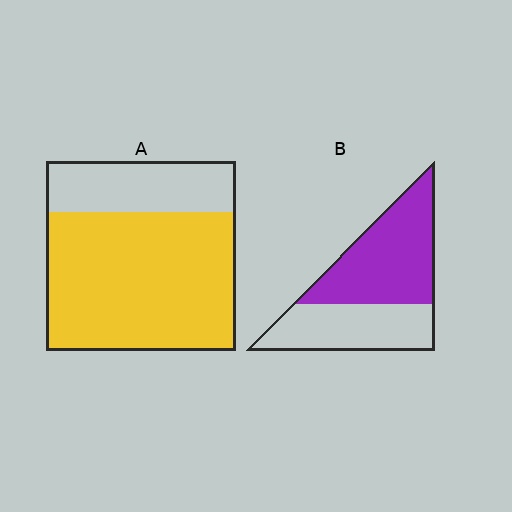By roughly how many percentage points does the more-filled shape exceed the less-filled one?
By roughly 15 percentage points (A over B).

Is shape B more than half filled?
Yes.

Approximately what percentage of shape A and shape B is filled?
A is approximately 75% and B is approximately 55%.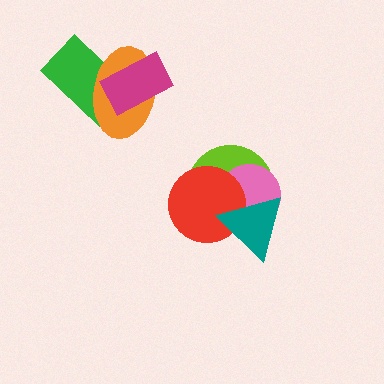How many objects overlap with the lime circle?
3 objects overlap with the lime circle.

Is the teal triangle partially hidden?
No, no other shape covers it.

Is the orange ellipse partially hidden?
Yes, it is partially covered by another shape.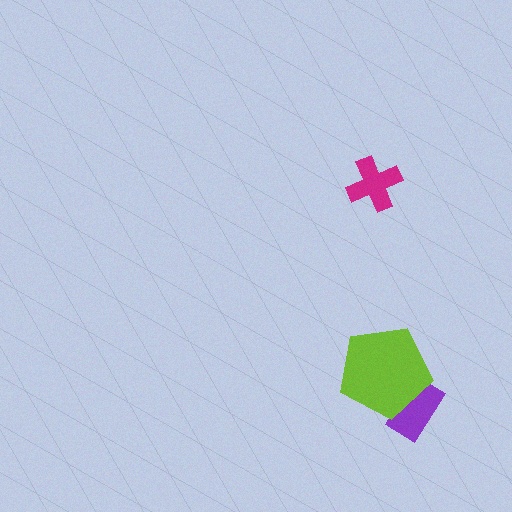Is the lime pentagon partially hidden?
No, no other shape covers it.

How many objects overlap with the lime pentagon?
1 object overlaps with the lime pentagon.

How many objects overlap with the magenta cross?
0 objects overlap with the magenta cross.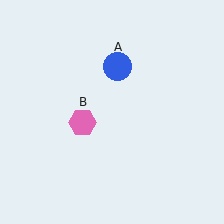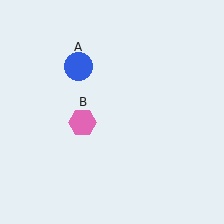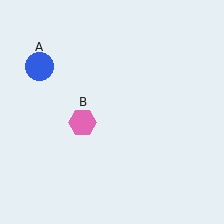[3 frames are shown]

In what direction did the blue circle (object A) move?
The blue circle (object A) moved left.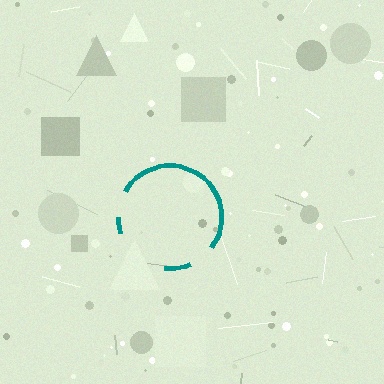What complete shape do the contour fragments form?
The contour fragments form a circle.